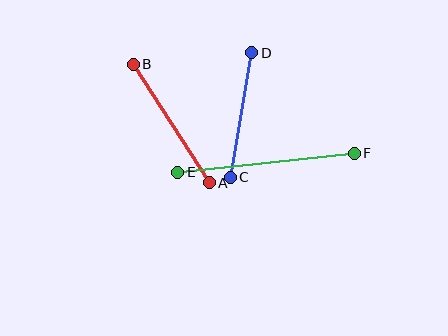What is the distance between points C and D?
The distance is approximately 126 pixels.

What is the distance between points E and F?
The distance is approximately 178 pixels.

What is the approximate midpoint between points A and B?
The midpoint is at approximately (171, 124) pixels.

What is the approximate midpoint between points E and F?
The midpoint is at approximately (266, 163) pixels.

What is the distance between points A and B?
The distance is approximately 141 pixels.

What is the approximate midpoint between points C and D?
The midpoint is at approximately (241, 115) pixels.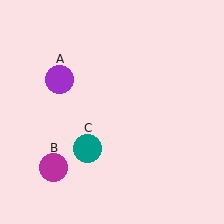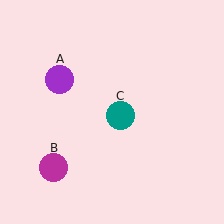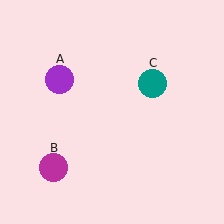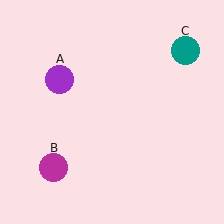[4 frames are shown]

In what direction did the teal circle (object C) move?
The teal circle (object C) moved up and to the right.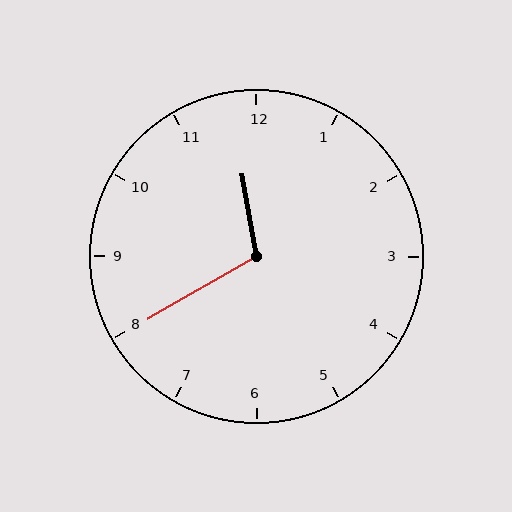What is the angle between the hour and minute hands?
Approximately 110 degrees.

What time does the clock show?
11:40.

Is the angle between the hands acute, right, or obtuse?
It is obtuse.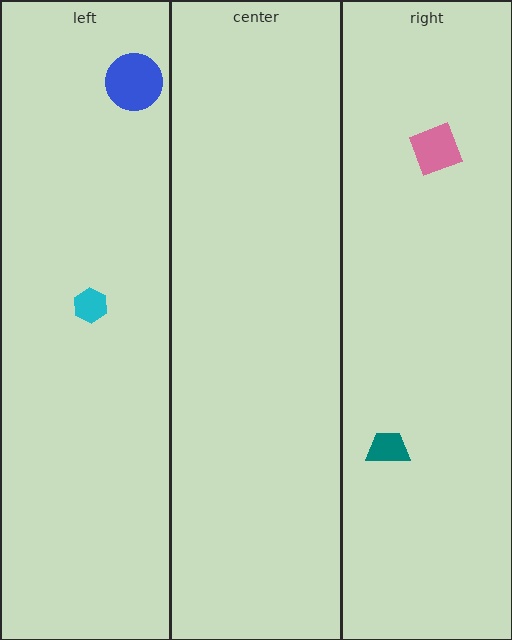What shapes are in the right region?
The teal trapezoid, the pink diamond.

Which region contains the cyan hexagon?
The left region.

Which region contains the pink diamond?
The right region.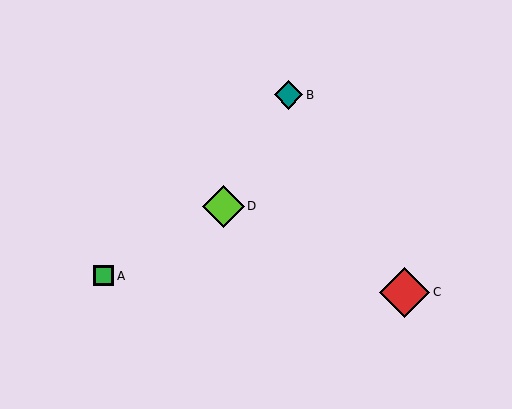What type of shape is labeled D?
Shape D is a lime diamond.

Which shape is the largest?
The red diamond (labeled C) is the largest.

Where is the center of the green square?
The center of the green square is at (104, 276).